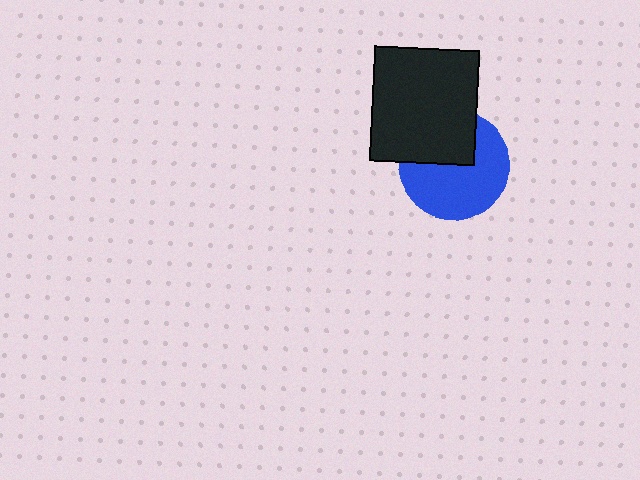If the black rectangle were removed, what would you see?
You would see the complete blue circle.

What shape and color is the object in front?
The object in front is a black rectangle.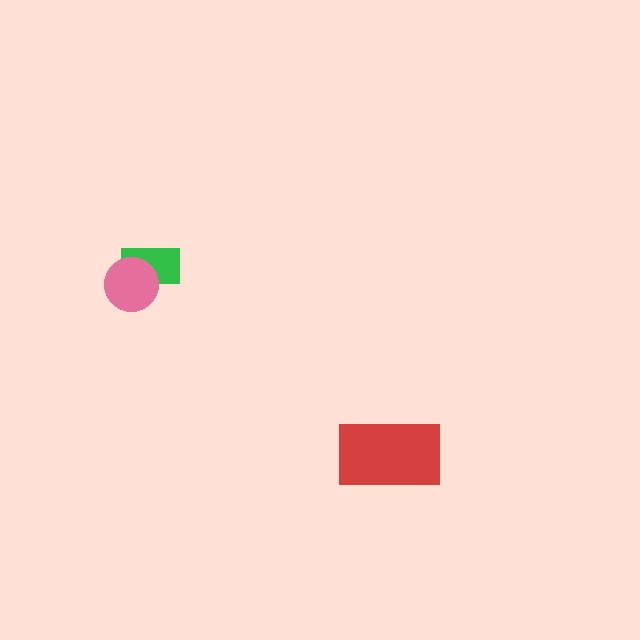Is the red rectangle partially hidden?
No, no other shape covers it.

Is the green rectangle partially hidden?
Yes, it is partially covered by another shape.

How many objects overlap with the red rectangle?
0 objects overlap with the red rectangle.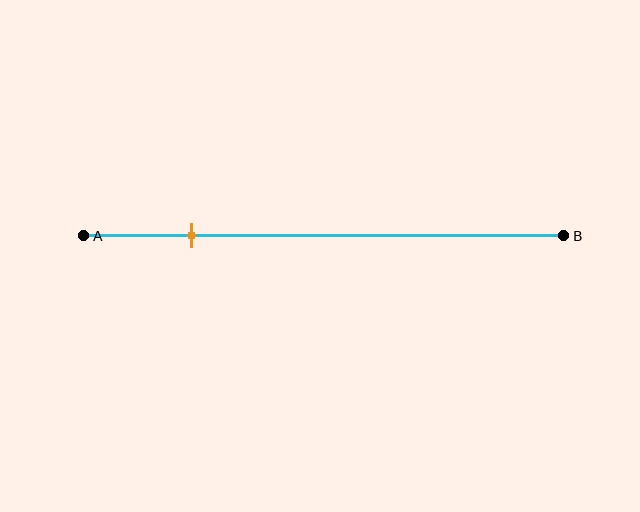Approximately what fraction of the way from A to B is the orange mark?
The orange mark is approximately 20% of the way from A to B.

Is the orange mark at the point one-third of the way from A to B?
No, the mark is at about 20% from A, not at the 33% one-third point.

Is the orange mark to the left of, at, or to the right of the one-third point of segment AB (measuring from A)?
The orange mark is to the left of the one-third point of segment AB.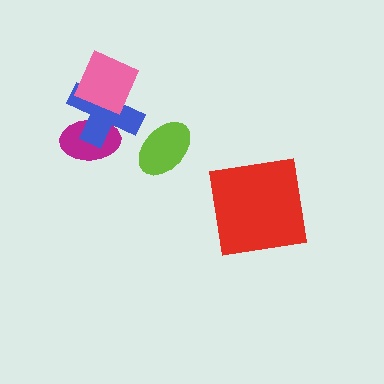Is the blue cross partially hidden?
Yes, it is partially covered by another shape.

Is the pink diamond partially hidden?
No, no other shape covers it.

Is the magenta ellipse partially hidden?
Yes, it is partially covered by another shape.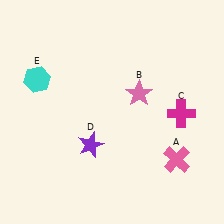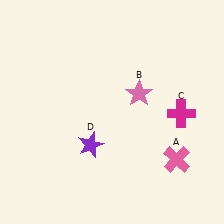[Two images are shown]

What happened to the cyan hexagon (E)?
The cyan hexagon (E) was removed in Image 2. It was in the top-left area of Image 1.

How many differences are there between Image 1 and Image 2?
There is 1 difference between the two images.